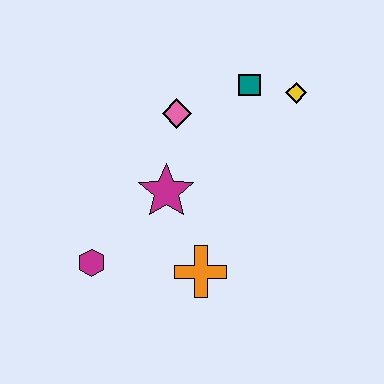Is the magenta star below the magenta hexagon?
No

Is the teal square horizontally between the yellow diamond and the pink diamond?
Yes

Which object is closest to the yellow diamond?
The teal square is closest to the yellow diamond.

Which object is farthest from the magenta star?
The yellow diamond is farthest from the magenta star.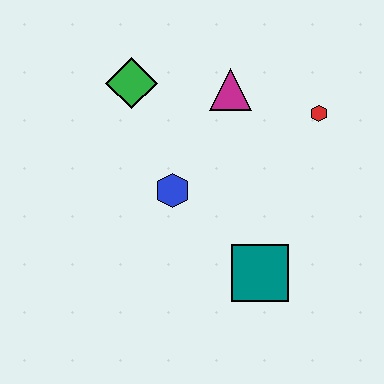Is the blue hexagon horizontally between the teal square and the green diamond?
Yes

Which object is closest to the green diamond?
The magenta triangle is closest to the green diamond.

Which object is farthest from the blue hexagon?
The red hexagon is farthest from the blue hexagon.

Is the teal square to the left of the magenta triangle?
No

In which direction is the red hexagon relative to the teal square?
The red hexagon is above the teal square.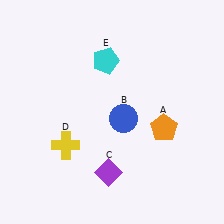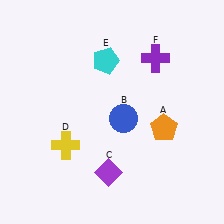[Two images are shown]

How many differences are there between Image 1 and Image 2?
There is 1 difference between the two images.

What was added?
A purple cross (F) was added in Image 2.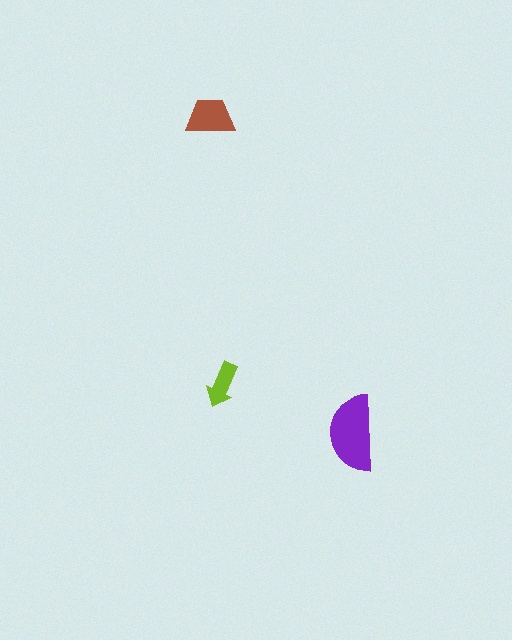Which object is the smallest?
The lime arrow.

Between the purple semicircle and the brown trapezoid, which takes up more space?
The purple semicircle.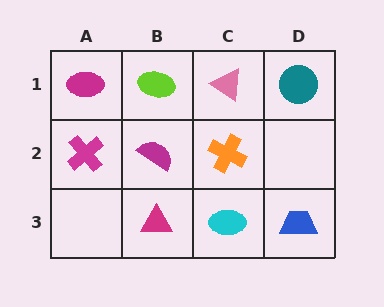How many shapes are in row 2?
3 shapes.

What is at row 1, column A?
A magenta ellipse.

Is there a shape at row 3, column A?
No, that cell is empty.